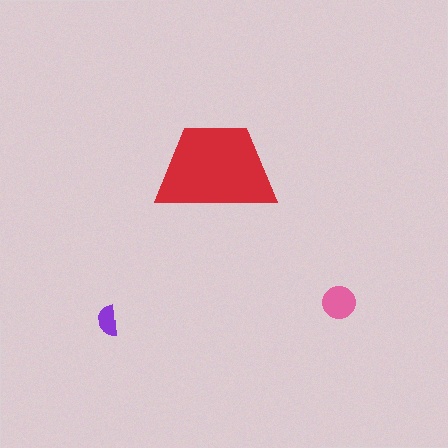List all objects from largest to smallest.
The red trapezoid, the pink circle, the purple semicircle.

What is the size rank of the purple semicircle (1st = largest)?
3rd.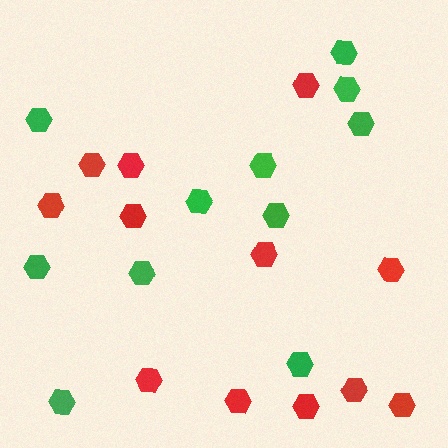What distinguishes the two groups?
There are 2 groups: one group of red hexagons (12) and one group of green hexagons (11).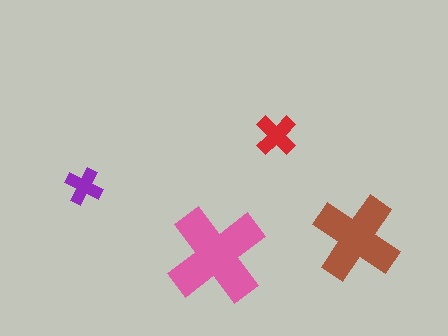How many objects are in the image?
There are 4 objects in the image.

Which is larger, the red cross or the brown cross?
The brown one.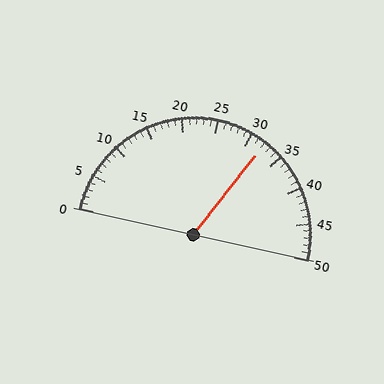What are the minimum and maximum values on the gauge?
The gauge ranges from 0 to 50.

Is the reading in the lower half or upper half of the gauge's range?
The reading is in the upper half of the range (0 to 50).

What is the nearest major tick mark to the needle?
The nearest major tick mark is 30.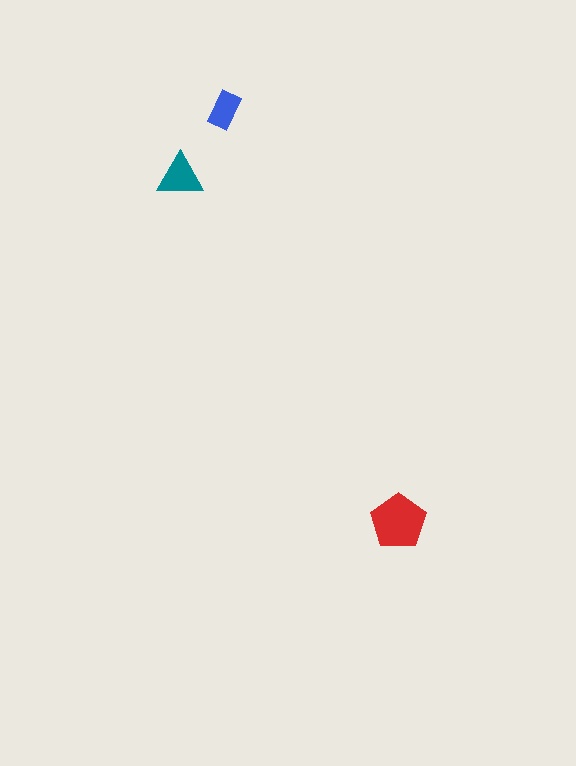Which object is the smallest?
The blue rectangle.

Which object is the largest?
The red pentagon.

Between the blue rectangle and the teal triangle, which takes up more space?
The teal triangle.